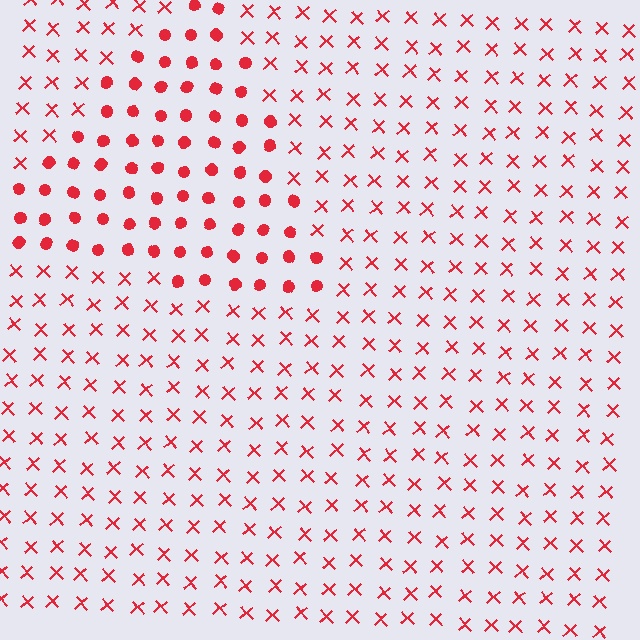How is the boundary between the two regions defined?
The boundary is defined by a change in element shape: circles inside vs. X marks outside. All elements share the same color and spacing.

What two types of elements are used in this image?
The image uses circles inside the triangle region and X marks outside it.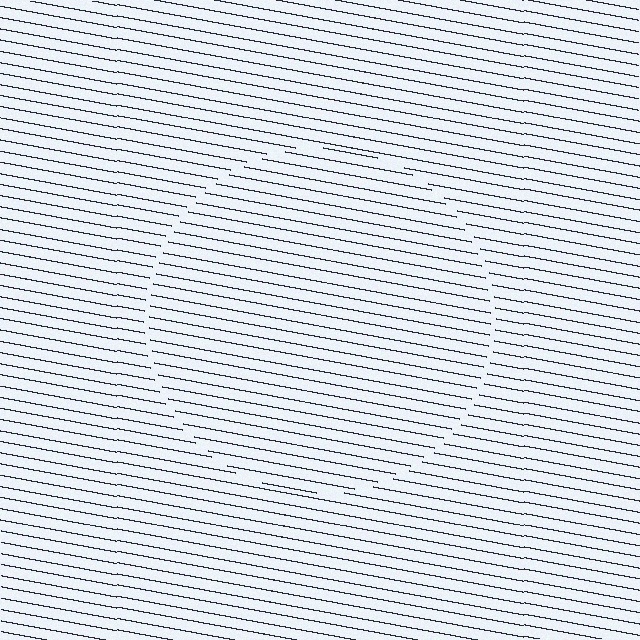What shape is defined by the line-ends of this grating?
An illusory circle. The interior of the shape contains the same grating, shifted by half a period — the contour is defined by the phase discontinuity where line-ends from the inner and outer gratings abut.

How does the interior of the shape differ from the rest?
The interior of the shape contains the same grating, shifted by half a period — the contour is defined by the phase discontinuity where line-ends from the inner and outer gratings abut.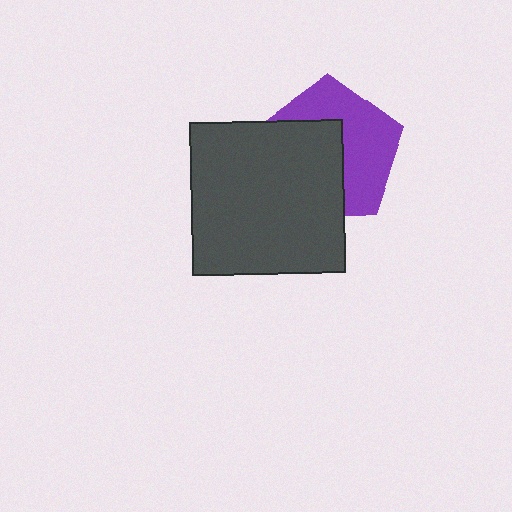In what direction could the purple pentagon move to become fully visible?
The purple pentagon could move toward the upper-right. That would shift it out from behind the dark gray square entirely.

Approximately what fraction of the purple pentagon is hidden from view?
Roughly 49% of the purple pentagon is hidden behind the dark gray square.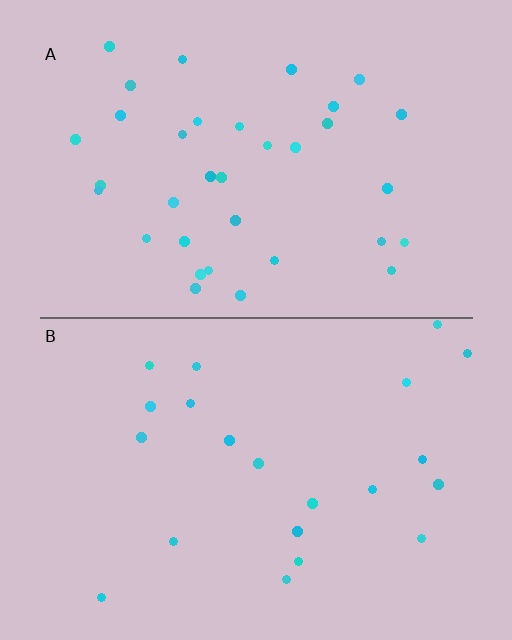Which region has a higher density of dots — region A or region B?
A (the top).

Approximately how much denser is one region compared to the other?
Approximately 1.6× — region A over region B.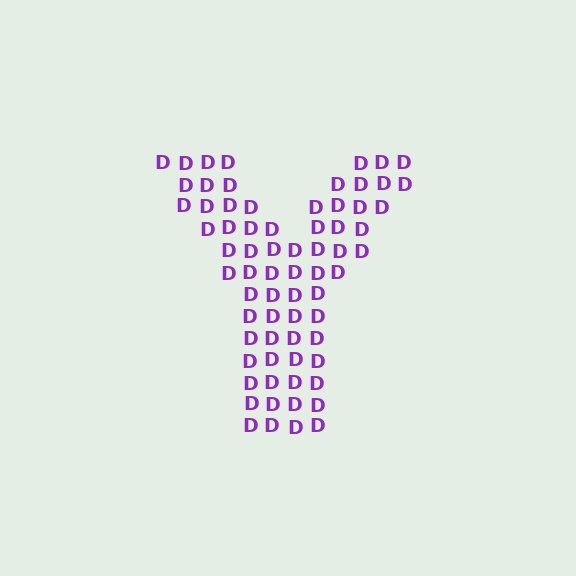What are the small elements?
The small elements are letter D's.